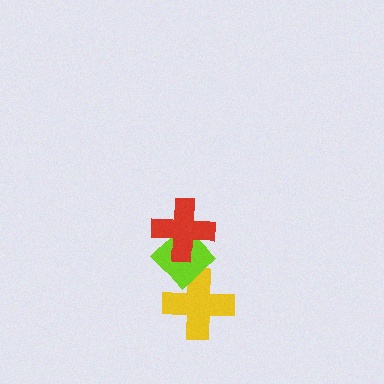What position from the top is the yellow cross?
The yellow cross is 3rd from the top.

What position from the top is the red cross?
The red cross is 1st from the top.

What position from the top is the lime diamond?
The lime diamond is 2nd from the top.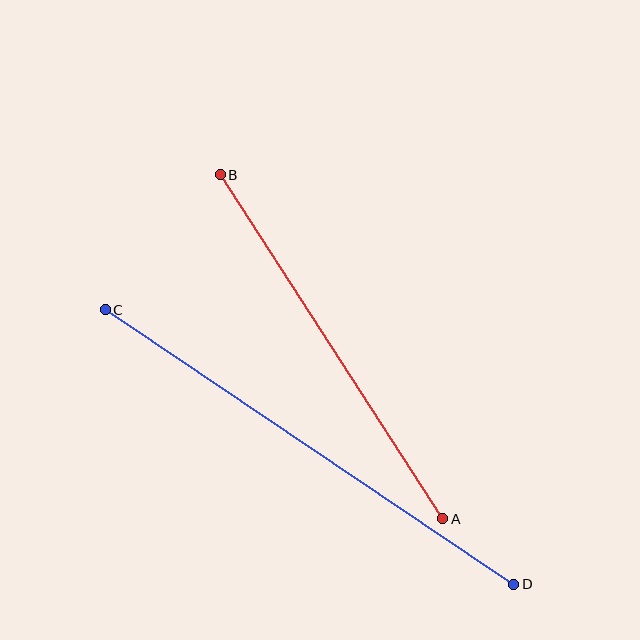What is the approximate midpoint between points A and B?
The midpoint is at approximately (331, 347) pixels.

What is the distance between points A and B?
The distance is approximately 410 pixels.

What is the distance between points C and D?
The distance is approximately 492 pixels.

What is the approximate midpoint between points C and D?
The midpoint is at approximately (309, 447) pixels.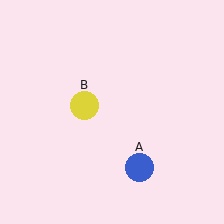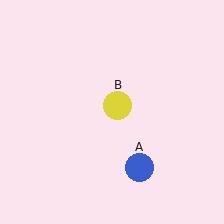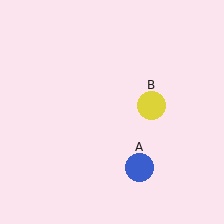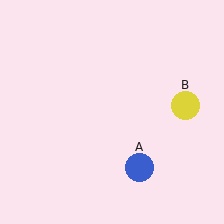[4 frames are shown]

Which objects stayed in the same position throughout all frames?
Blue circle (object A) remained stationary.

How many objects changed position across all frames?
1 object changed position: yellow circle (object B).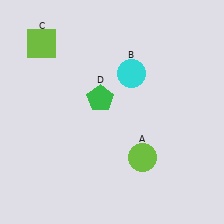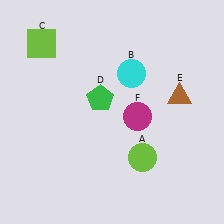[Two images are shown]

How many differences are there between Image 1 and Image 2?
There are 2 differences between the two images.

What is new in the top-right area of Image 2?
A brown triangle (E) was added in the top-right area of Image 2.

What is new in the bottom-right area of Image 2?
A magenta circle (F) was added in the bottom-right area of Image 2.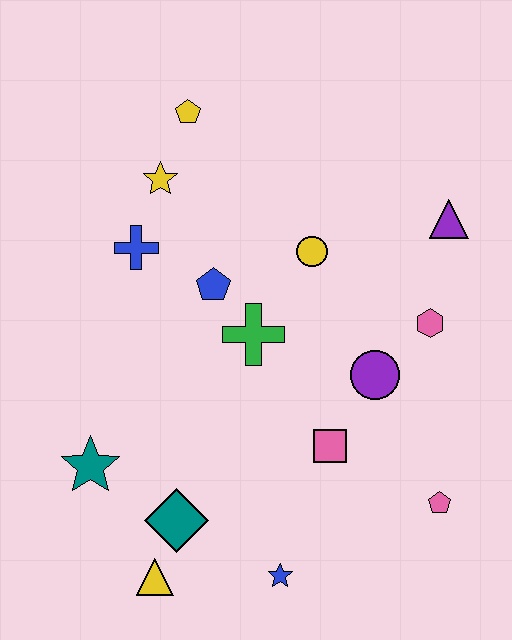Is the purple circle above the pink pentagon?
Yes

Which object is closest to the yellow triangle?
The teal diamond is closest to the yellow triangle.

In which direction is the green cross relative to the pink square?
The green cross is above the pink square.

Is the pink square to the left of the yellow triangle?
No